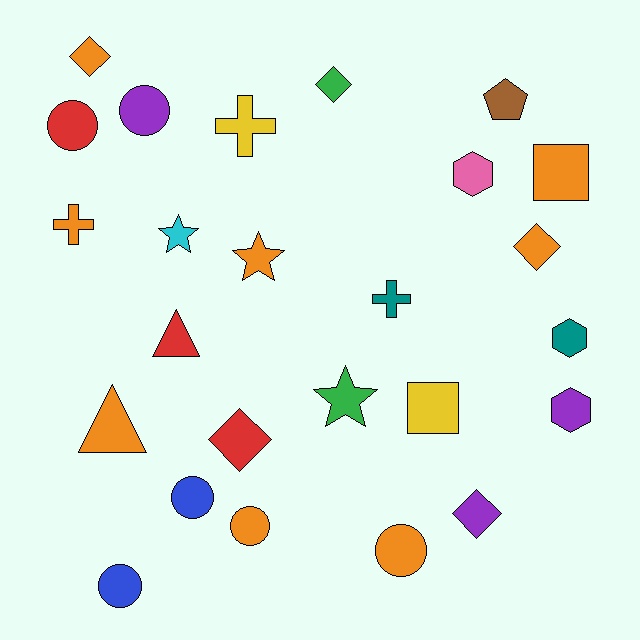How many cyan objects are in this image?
There is 1 cyan object.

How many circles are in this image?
There are 6 circles.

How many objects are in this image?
There are 25 objects.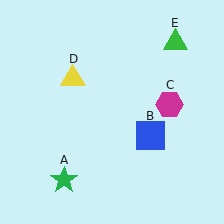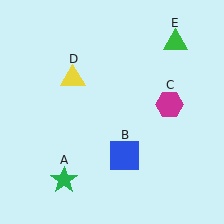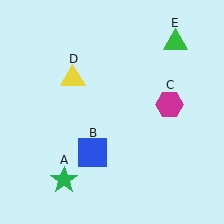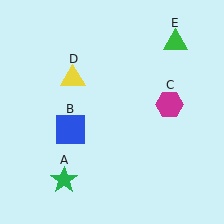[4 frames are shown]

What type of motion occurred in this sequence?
The blue square (object B) rotated clockwise around the center of the scene.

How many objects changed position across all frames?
1 object changed position: blue square (object B).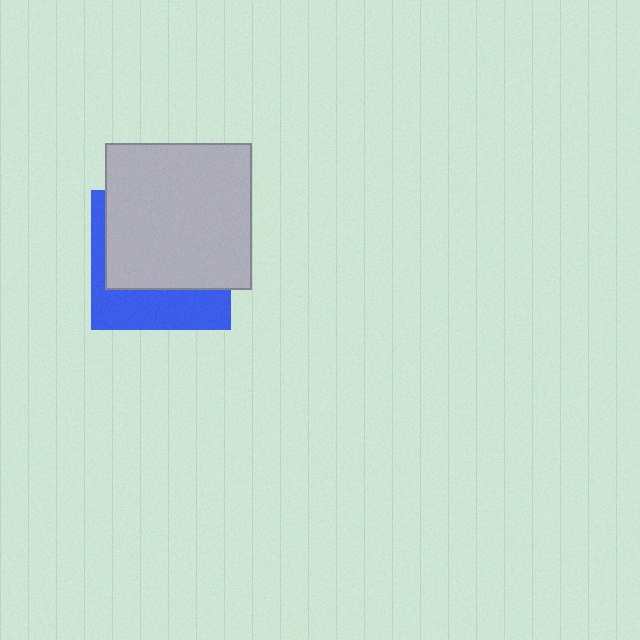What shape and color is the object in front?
The object in front is a light gray square.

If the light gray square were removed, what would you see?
You would see the complete blue square.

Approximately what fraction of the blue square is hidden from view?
Roughly 64% of the blue square is hidden behind the light gray square.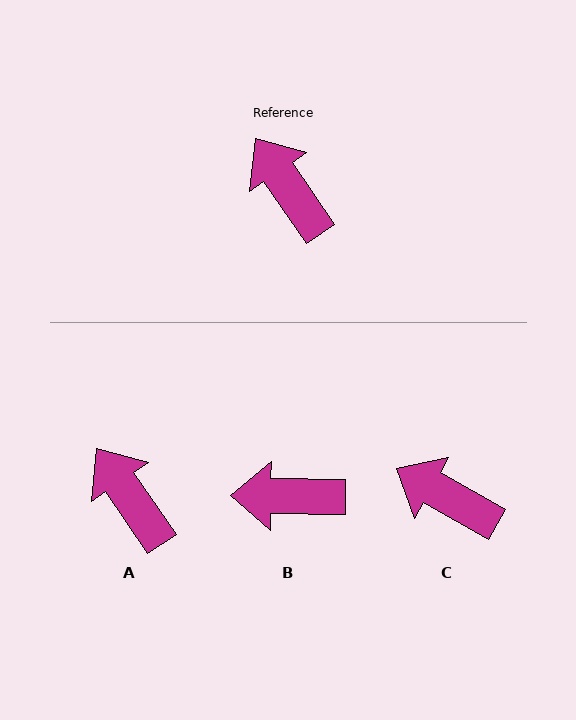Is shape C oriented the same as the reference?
No, it is off by about 26 degrees.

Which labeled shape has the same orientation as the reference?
A.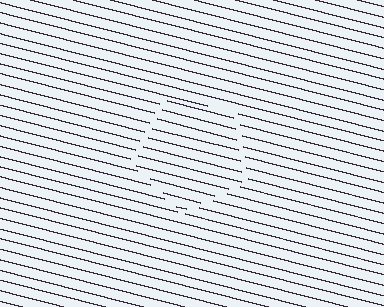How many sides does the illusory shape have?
5 sides — the line-ends trace a pentagon.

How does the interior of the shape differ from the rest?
The interior of the shape contains the same grating, shifted by half a period — the contour is defined by the phase discontinuity where line-ends from the inner and outer gratings abut.